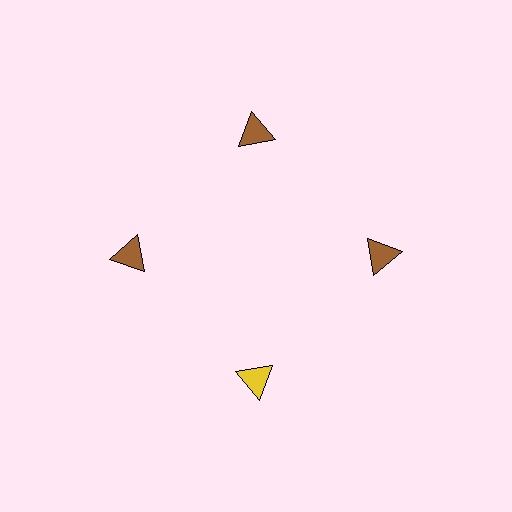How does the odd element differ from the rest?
It has a different color: yellow instead of brown.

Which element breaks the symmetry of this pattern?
The yellow triangle at roughly the 6 o'clock position breaks the symmetry. All other shapes are brown triangles.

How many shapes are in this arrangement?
There are 4 shapes arranged in a ring pattern.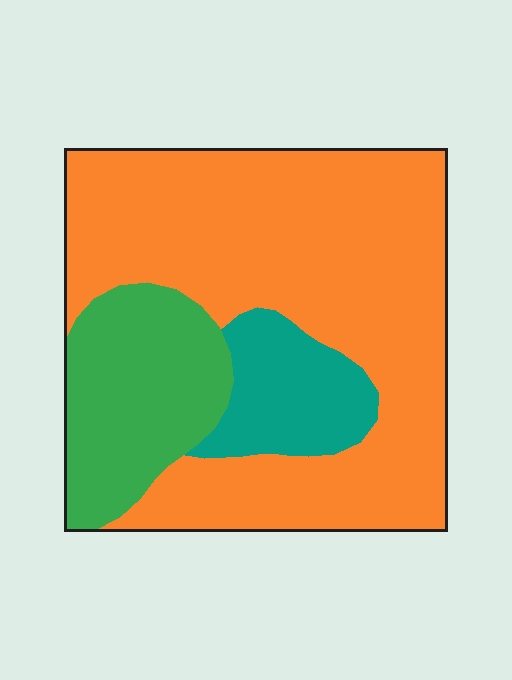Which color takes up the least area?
Teal, at roughly 10%.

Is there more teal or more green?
Green.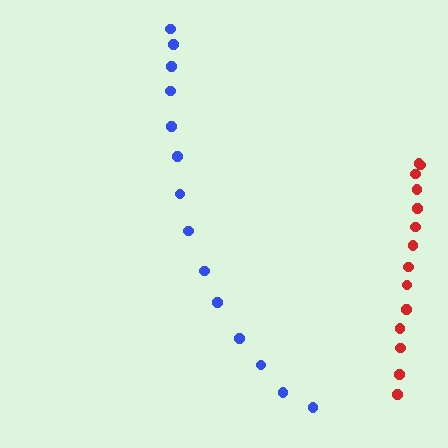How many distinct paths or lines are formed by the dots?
There are 2 distinct paths.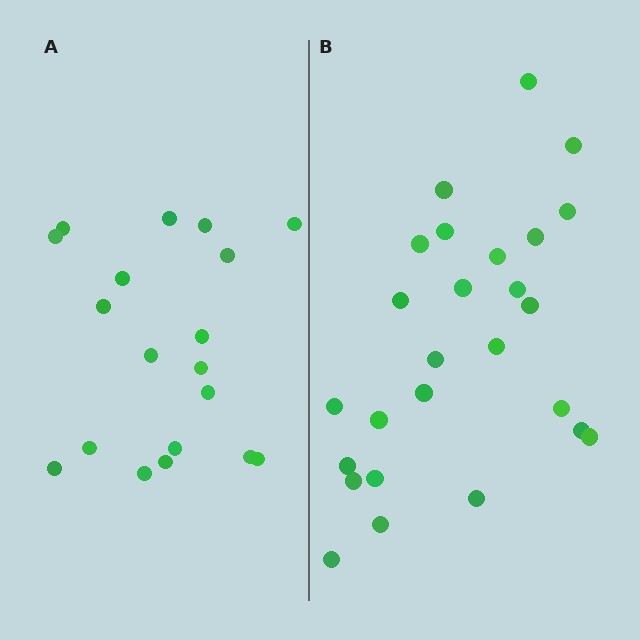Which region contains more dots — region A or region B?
Region B (the right region) has more dots.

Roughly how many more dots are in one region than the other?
Region B has roughly 8 or so more dots than region A.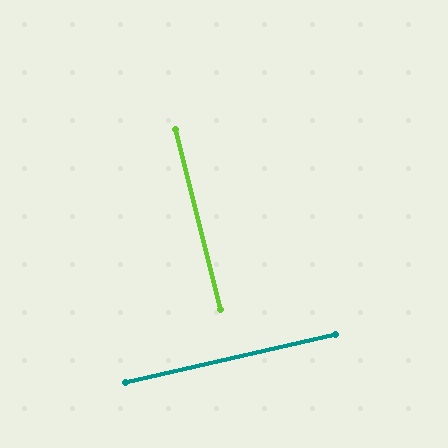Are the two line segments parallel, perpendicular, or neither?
Perpendicular — they meet at approximately 89°.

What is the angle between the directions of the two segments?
Approximately 89 degrees.